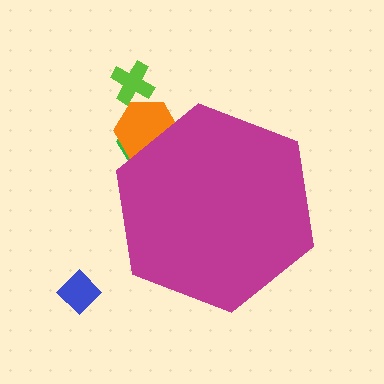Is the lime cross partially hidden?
No, the lime cross is fully visible.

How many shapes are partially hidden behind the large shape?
2 shapes are partially hidden.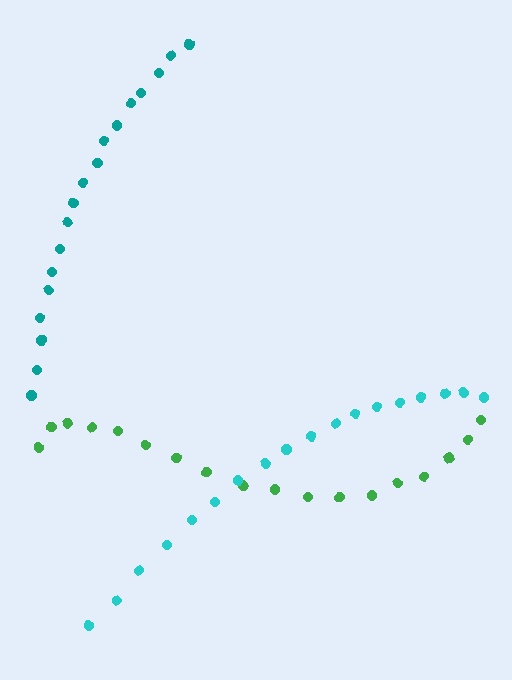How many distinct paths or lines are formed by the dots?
There are 3 distinct paths.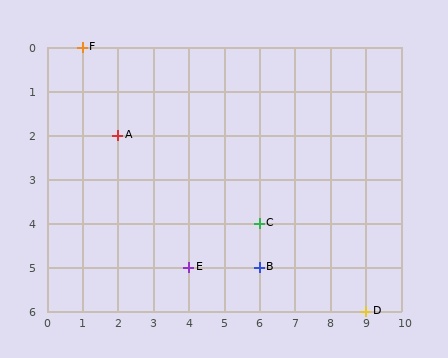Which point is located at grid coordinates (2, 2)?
Point A is at (2, 2).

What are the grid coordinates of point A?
Point A is at grid coordinates (2, 2).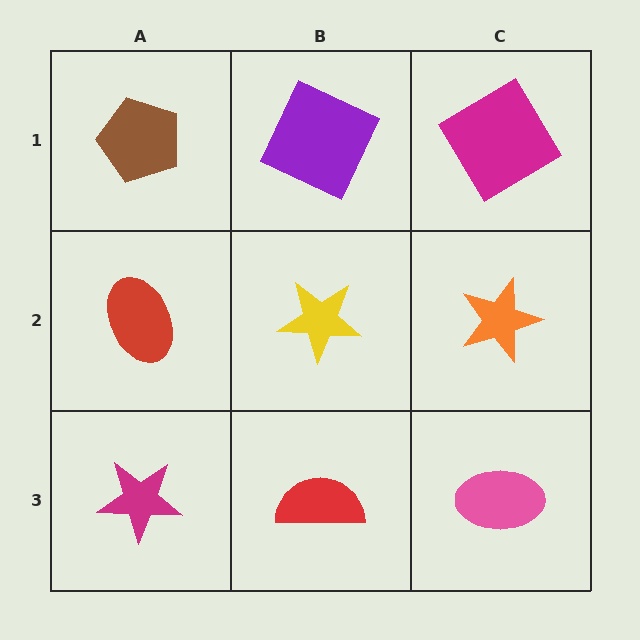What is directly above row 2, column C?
A magenta diamond.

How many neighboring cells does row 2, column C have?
3.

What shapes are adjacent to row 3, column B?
A yellow star (row 2, column B), a magenta star (row 3, column A), a pink ellipse (row 3, column C).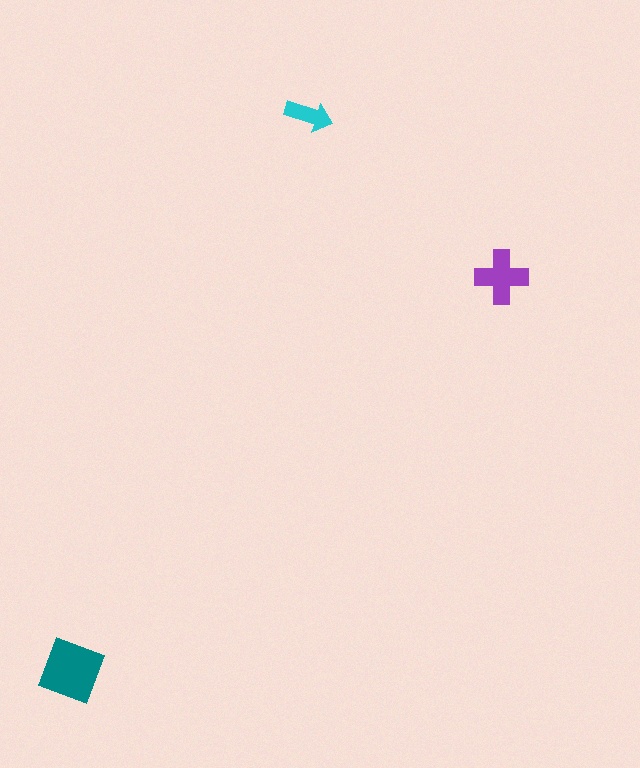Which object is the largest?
The teal diamond.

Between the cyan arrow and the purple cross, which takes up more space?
The purple cross.